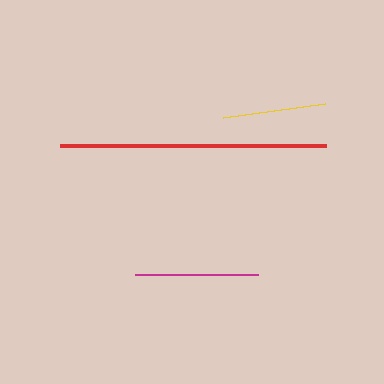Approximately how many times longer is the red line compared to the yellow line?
The red line is approximately 2.6 times the length of the yellow line.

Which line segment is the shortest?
The yellow line is the shortest at approximately 104 pixels.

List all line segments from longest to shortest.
From longest to shortest: red, magenta, yellow.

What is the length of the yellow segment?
The yellow segment is approximately 104 pixels long.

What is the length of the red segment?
The red segment is approximately 265 pixels long.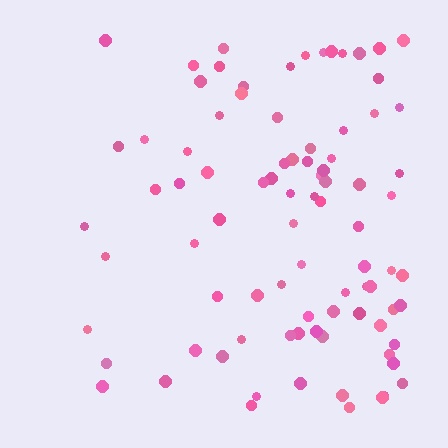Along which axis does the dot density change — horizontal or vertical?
Horizontal.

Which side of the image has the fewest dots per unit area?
The left.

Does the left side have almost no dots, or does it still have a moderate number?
Still a moderate number, just noticeably fewer than the right.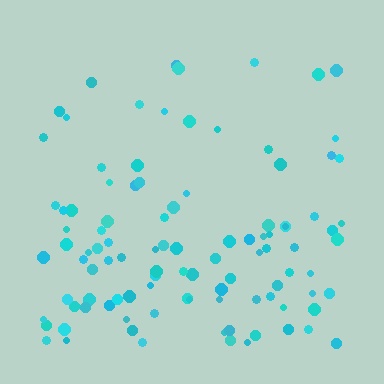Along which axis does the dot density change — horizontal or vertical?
Vertical.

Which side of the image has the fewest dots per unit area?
The top.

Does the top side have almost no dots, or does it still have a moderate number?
Still a moderate number, just noticeably fewer than the bottom.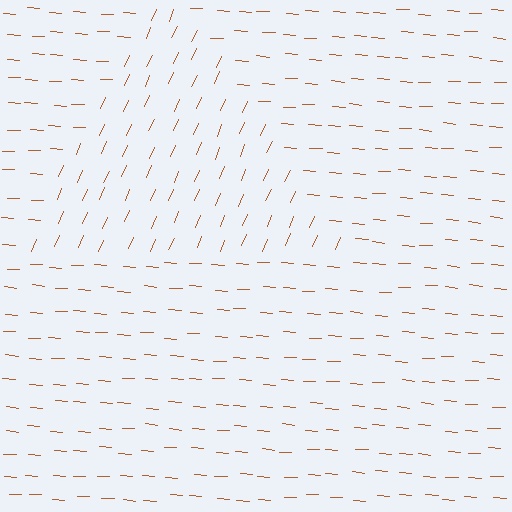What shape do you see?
I see a triangle.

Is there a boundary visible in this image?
Yes, there is a texture boundary formed by a change in line orientation.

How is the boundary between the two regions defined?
The boundary is defined purely by a change in line orientation (approximately 70 degrees difference). All lines are the same color and thickness.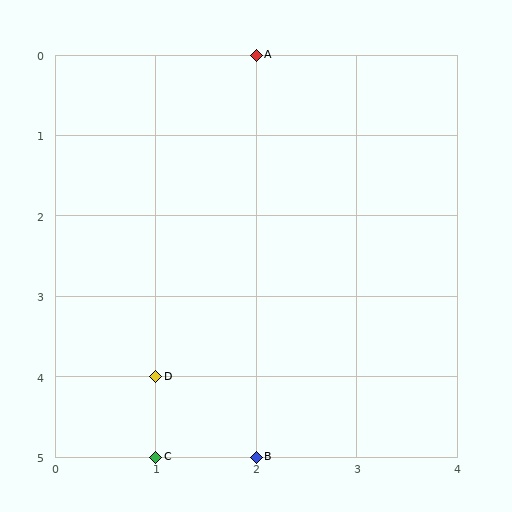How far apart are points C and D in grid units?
Points C and D are 1 row apart.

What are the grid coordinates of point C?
Point C is at grid coordinates (1, 5).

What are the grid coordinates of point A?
Point A is at grid coordinates (2, 0).